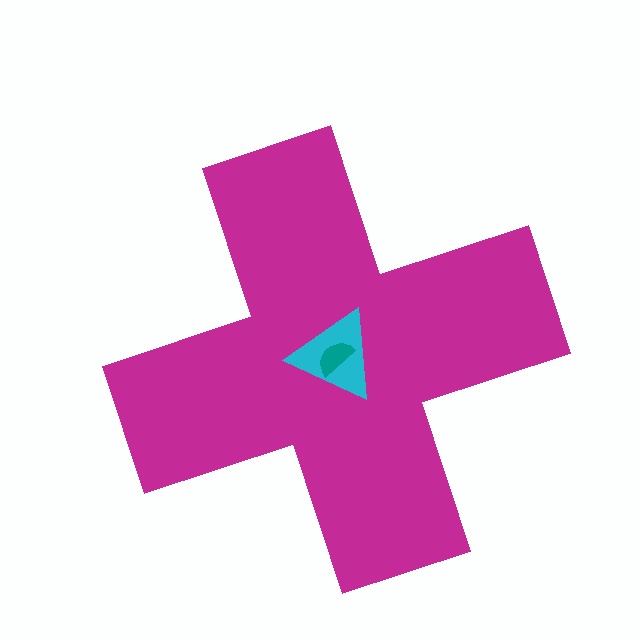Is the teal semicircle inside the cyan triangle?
Yes.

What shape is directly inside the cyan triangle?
The teal semicircle.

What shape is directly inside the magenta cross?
The cyan triangle.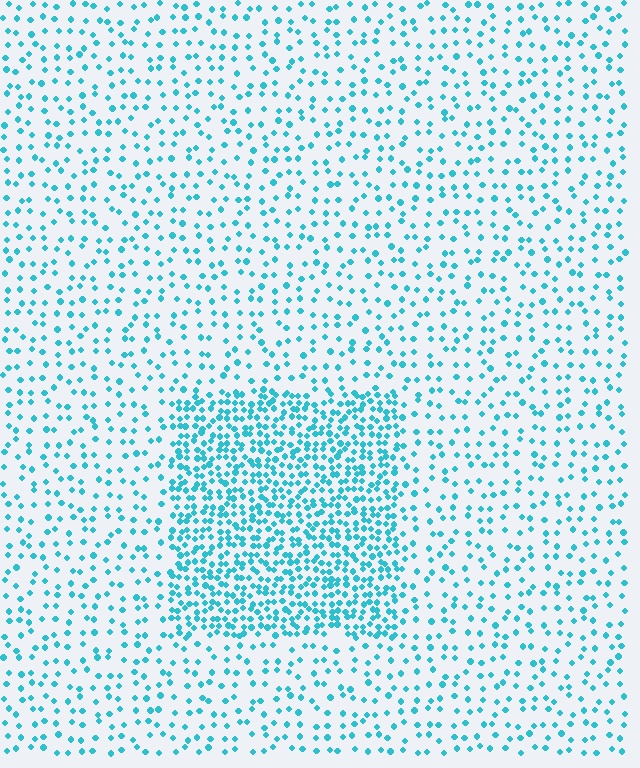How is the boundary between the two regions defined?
The boundary is defined by a change in element density (approximately 2.6x ratio). All elements are the same color, size, and shape.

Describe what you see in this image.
The image contains small cyan elements arranged at two different densities. A rectangle-shaped region is visible where the elements are more densely packed than the surrounding area.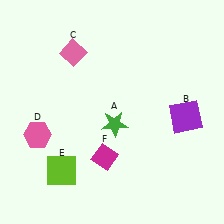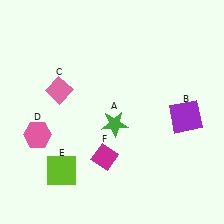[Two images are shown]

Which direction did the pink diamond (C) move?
The pink diamond (C) moved down.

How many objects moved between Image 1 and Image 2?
1 object moved between the two images.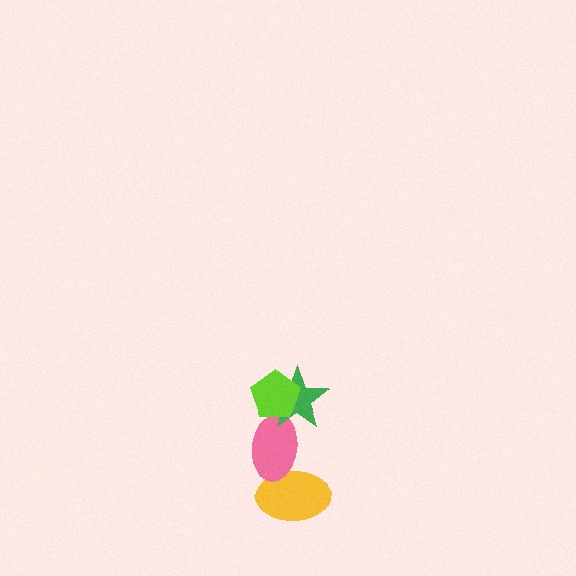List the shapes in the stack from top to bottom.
From top to bottom: the lime pentagon, the green star, the pink ellipse, the yellow ellipse.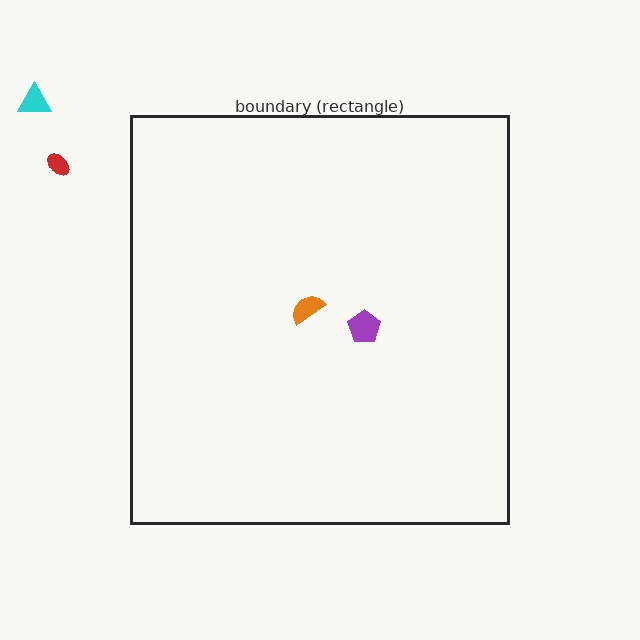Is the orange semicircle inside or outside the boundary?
Inside.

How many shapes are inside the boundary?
2 inside, 2 outside.